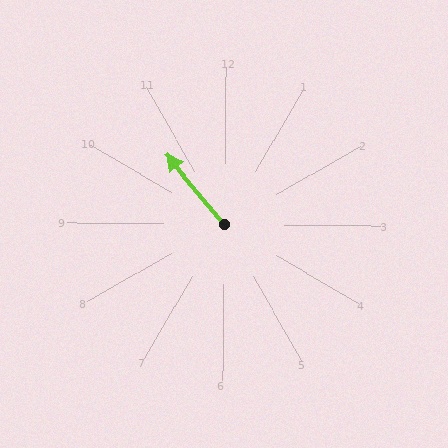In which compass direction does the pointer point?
Northwest.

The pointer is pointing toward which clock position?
Roughly 11 o'clock.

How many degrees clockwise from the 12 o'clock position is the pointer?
Approximately 320 degrees.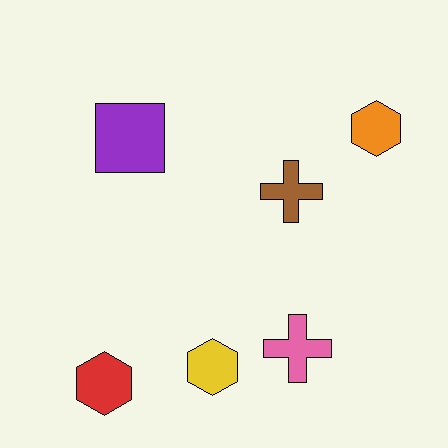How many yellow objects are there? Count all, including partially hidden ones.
There is 1 yellow object.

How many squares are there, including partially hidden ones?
There is 1 square.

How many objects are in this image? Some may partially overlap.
There are 6 objects.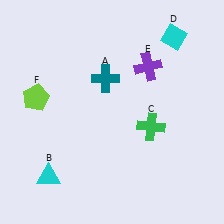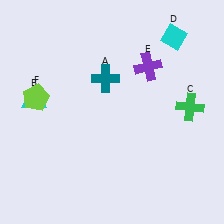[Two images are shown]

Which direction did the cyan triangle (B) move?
The cyan triangle (B) moved up.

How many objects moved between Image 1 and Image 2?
2 objects moved between the two images.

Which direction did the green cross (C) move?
The green cross (C) moved right.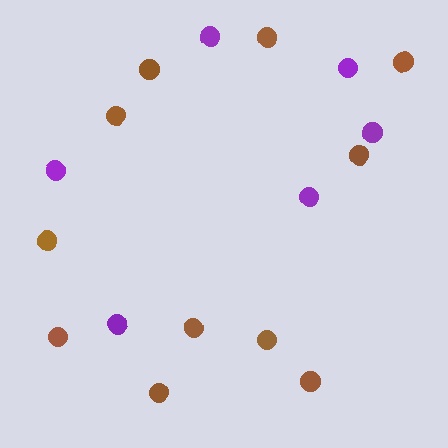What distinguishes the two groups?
There are 2 groups: one group of purple circles (6) and one group of brown circles (11).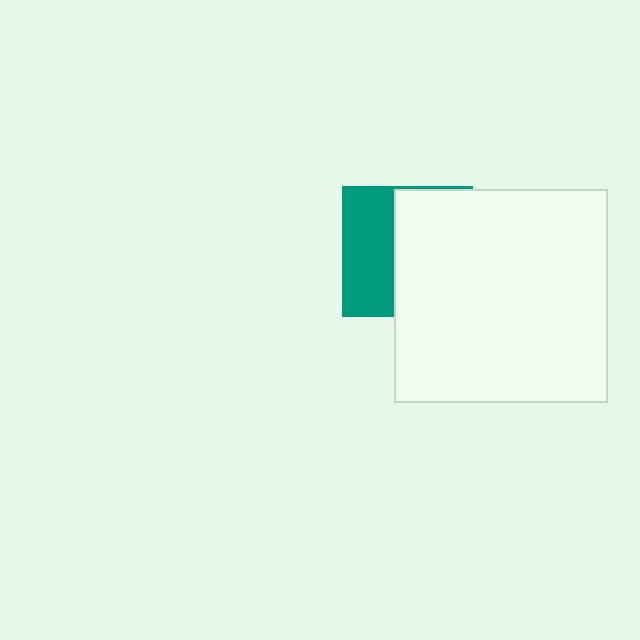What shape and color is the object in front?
The object in front is a white square.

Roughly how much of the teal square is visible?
A small part of it is visible (roughly 41%).